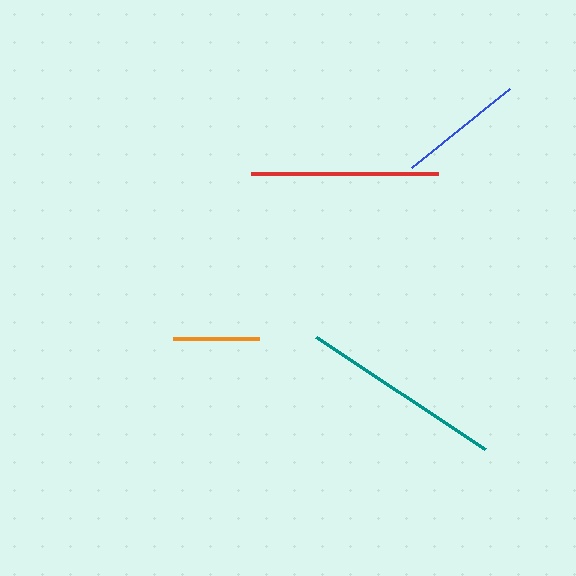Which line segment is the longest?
The teal line is the longest at approximately 203 pixels.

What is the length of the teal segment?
The teal segment is approximately 203 pixels long.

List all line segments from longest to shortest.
From longest to shortest: teal, red, blue, orange.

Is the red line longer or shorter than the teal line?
The teal line is longer than the red line.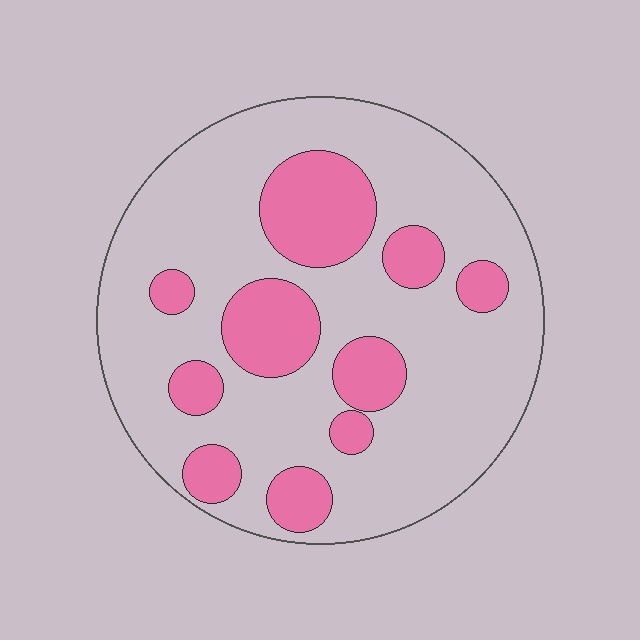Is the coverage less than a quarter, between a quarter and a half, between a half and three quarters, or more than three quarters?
Between a quarter and a half.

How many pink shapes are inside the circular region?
10.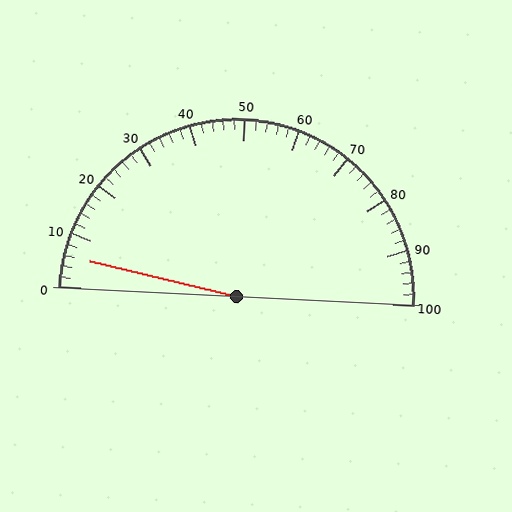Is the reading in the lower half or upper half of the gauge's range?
The reading is in the lower half of the range (0 to 100).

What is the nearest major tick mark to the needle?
The nearest major tick mark is 10.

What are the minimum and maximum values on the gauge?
The gauge ranges from 0 to 100.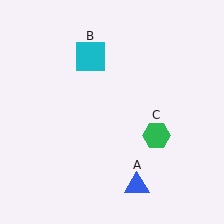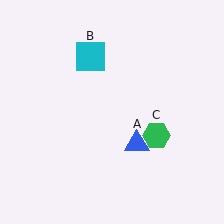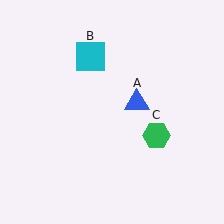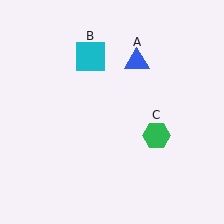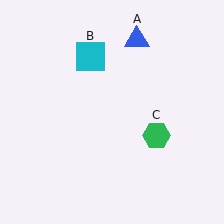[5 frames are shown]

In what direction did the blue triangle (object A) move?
The blue triangle (object A) moved up.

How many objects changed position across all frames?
1 object changed position: blue triangle (object A).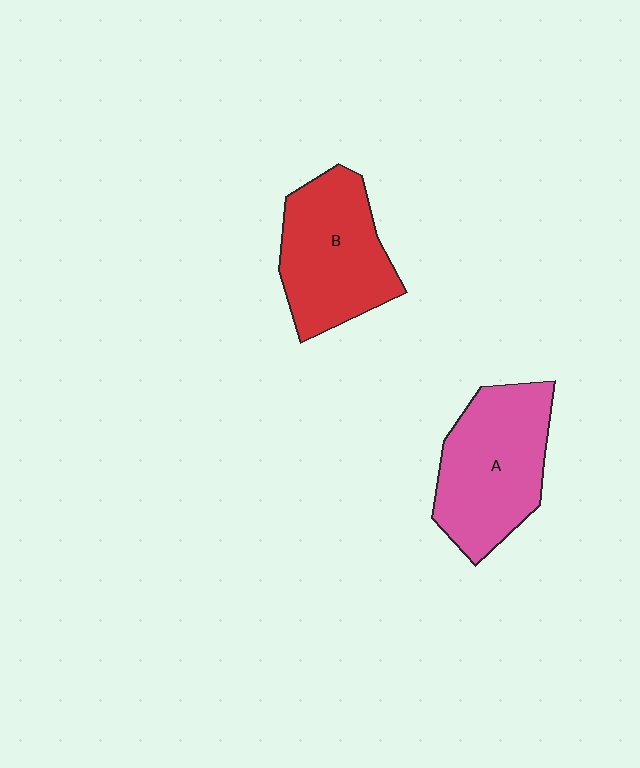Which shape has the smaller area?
Shape B (red).